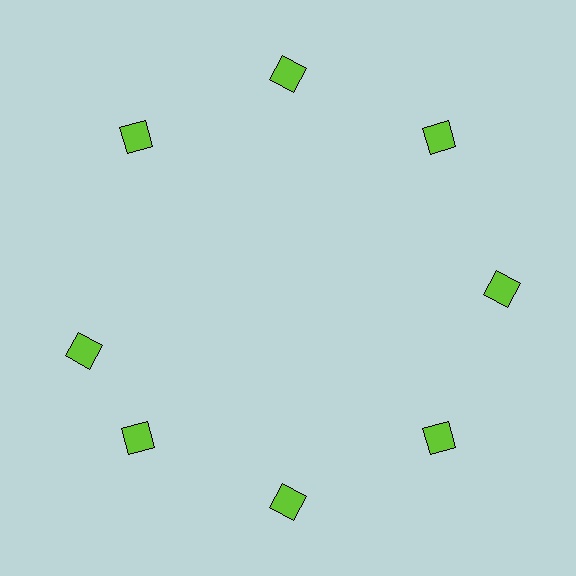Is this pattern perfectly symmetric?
No. The 8 lime diamonds are arranged in a ring, but one element near the 9 o'clock position is rotated out of alignment along the ring, breaking the 8-fold rotational symmetry.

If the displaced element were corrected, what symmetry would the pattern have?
It would have 8-fold rotational symmetry — the pattern would map onto itself every 45 degrees.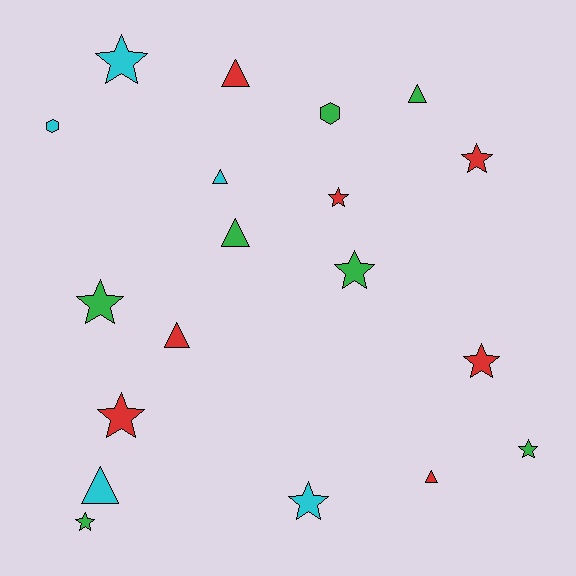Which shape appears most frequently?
Star, with 10 objects.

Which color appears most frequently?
Red, with 7 objects.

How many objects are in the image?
There are 19 objects.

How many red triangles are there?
There are 3 red triangles.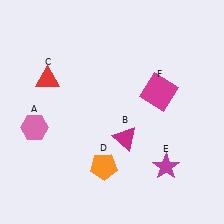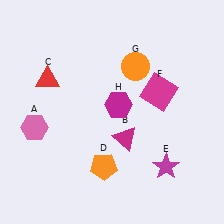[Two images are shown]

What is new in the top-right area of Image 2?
An orange circle (G) was added in the top-right area of Image 2.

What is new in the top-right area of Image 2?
A magenta hexagon (H) was added in the top-right area of Image 2.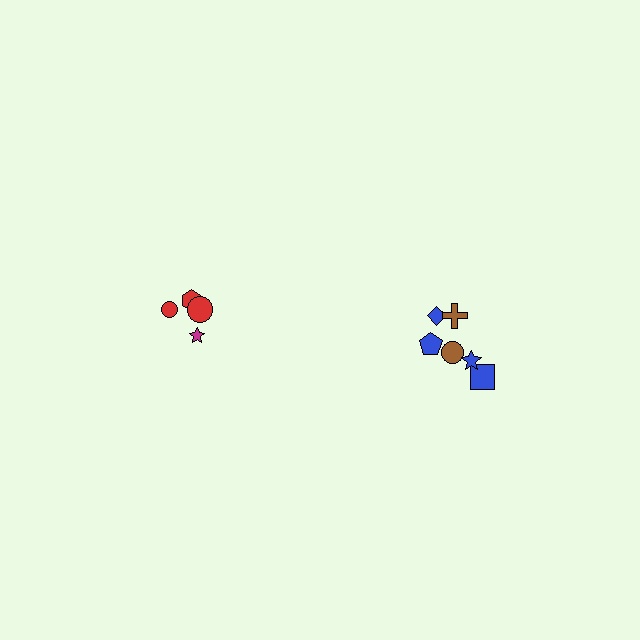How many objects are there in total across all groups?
There are 10 objects.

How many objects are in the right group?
There are 6 objects.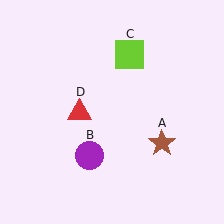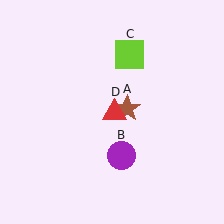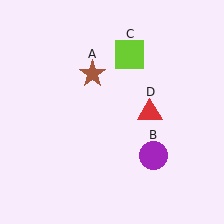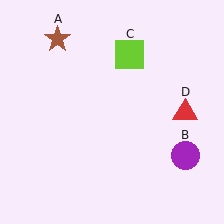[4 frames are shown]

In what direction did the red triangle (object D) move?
The red triangle (object D) moved right.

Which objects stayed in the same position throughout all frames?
Lime square (object C) remained stationary.